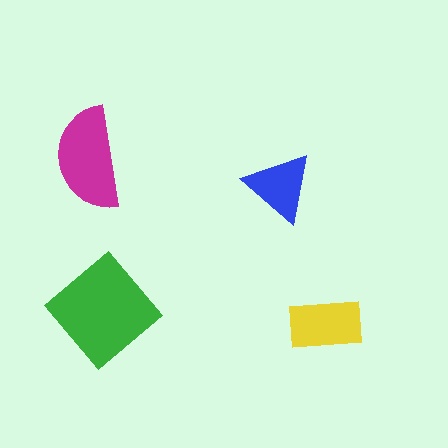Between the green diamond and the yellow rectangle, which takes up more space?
The green diamond.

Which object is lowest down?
The yellow rectangle is bottommost.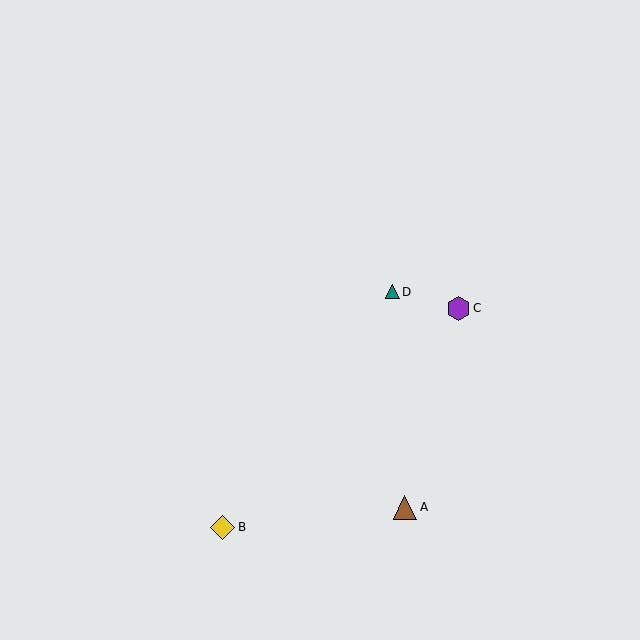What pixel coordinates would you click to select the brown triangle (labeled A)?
Click at (405, 507) to select the brown triangle A.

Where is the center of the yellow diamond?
The center of the yellow diamond is at (223, 527).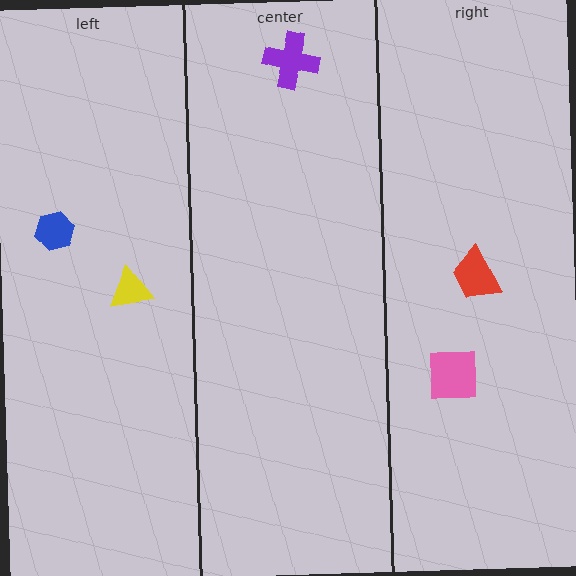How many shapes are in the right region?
2.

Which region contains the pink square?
The right region.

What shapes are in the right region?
The pink square, the red trapezoid.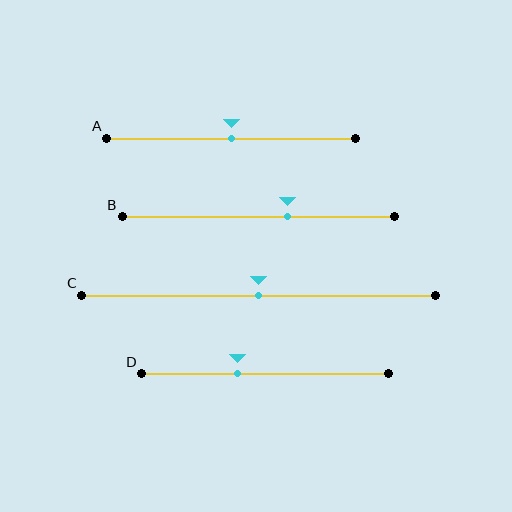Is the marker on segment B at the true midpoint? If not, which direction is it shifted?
No, the marker on segment B is shifted to the right by about 11% of the segment length.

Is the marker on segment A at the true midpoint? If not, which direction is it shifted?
Yes, the marker on segment A is at the true midpoint.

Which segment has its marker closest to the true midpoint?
Segment A has its marker closest to the true midpoint.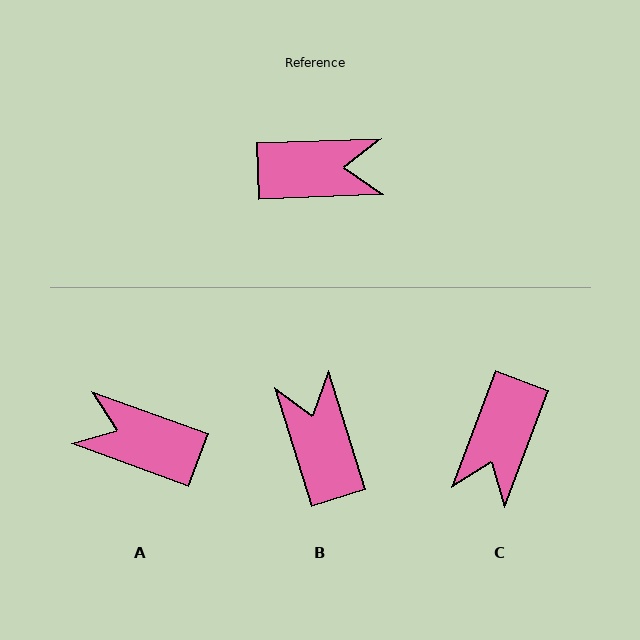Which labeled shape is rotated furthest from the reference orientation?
A, about 158 degrees away.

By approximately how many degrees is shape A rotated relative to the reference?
Approximately 158 degrees counter-clockwise.